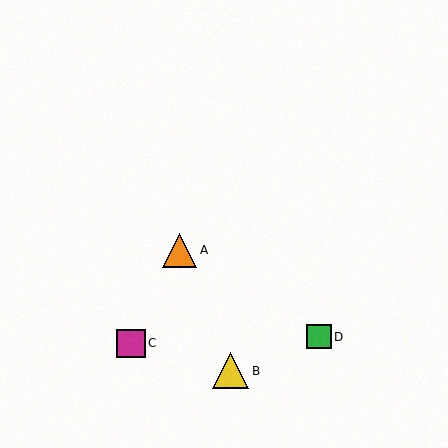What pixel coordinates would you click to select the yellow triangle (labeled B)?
Click at (231, 371) to select the yellow triangle B.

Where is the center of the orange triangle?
The center of the orange triangle is at (180, 250).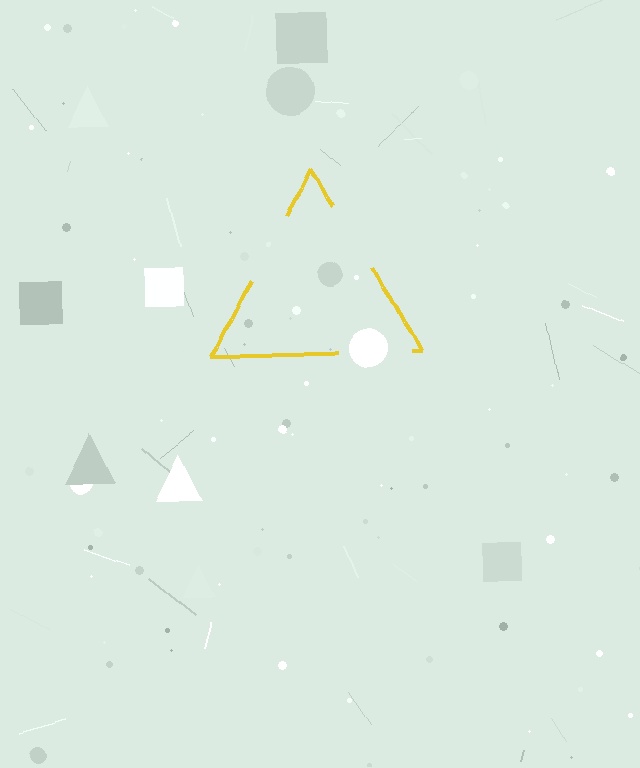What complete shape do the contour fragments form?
The contour fragments form a triangle.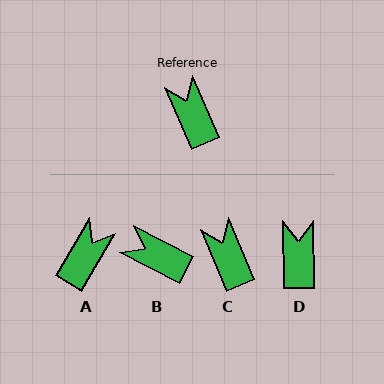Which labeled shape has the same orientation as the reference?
C.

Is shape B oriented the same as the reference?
No, it is off by about 40 degrees.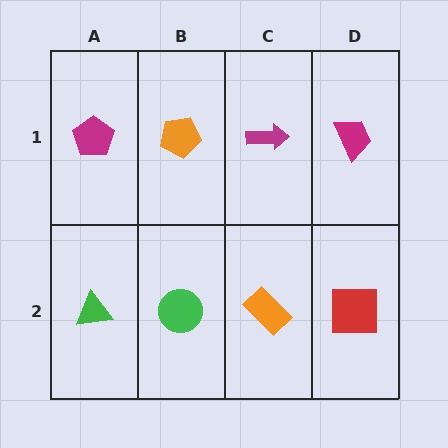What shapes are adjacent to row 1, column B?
A green circle (row 2, column B), a magenta pentagon (row 1, column A), a magenta arrow (row 1, column C).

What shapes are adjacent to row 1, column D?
A red square (row 2, column D), a magenta arrow (row 1, column C).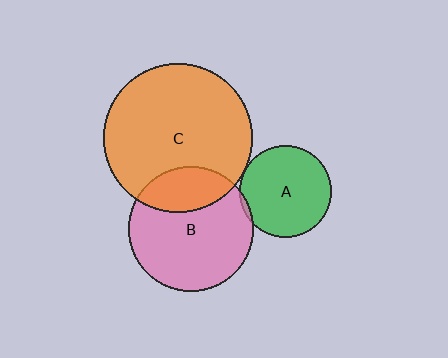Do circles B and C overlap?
Yes.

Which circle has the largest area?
Circle C (orange).